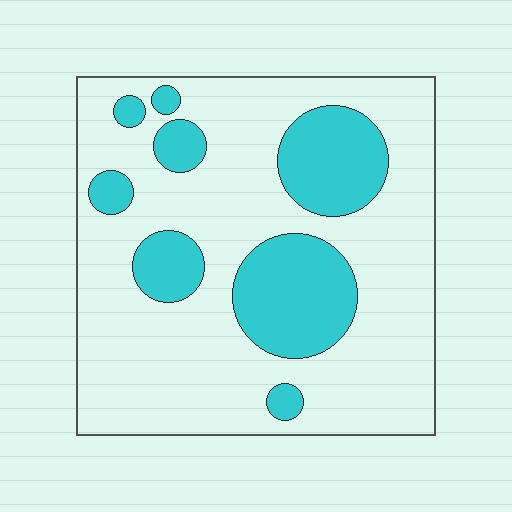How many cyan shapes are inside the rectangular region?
8.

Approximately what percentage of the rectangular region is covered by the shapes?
Approximately 25%.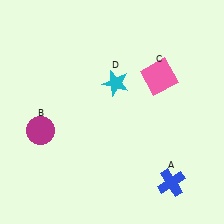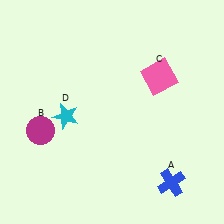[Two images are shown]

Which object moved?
The cyan star (D) moved left.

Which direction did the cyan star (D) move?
The cyan star (D) moved left.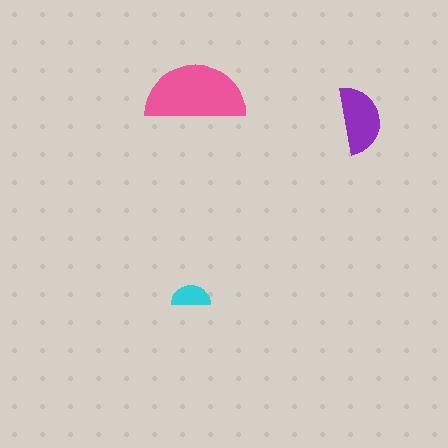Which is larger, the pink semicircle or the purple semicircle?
The pink one.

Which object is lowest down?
The cyan semicircle is bottommost.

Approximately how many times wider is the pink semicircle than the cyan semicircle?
About 2.5 times wider.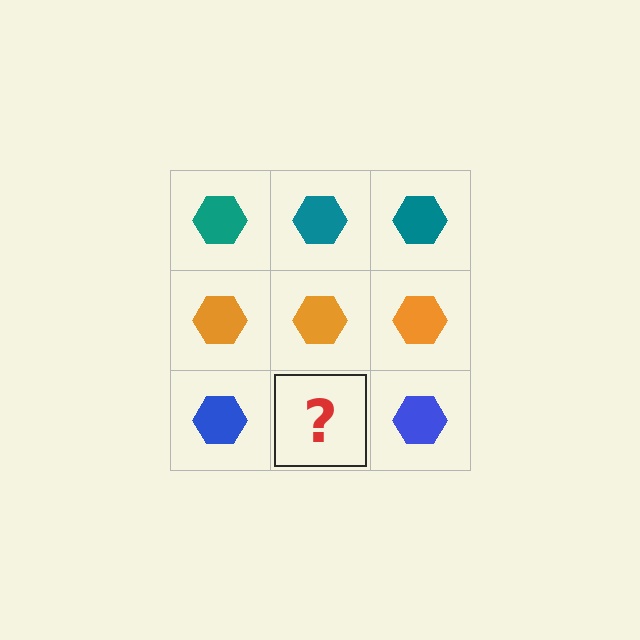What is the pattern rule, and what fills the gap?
The rule is that each row has a consistent color. The gap should be filled with a blue hexagon.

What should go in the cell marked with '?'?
The missing cell should contain a blue hexagon.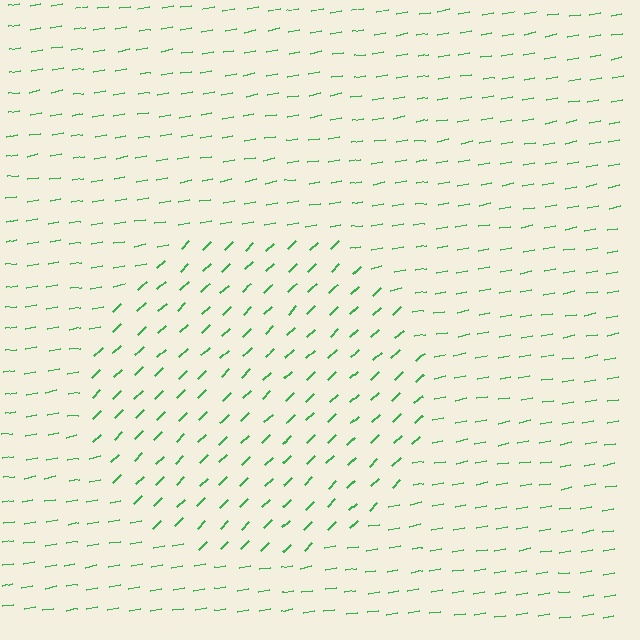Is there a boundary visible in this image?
Yes, there is a texture boundary formed by a change in line orientation.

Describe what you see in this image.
The image is filled with small green line segments. A circle region in the image has lines oriented differently from the surrounding lines, creating a visible texture boundary.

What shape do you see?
I see a circle.